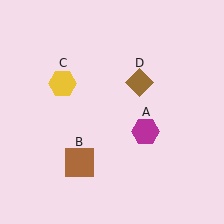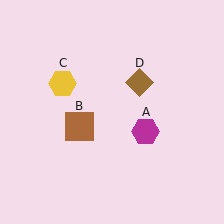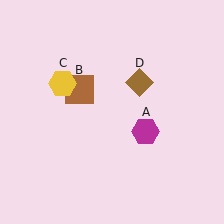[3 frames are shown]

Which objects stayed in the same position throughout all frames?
Magenta hexagon (object A) and yellow hexagon (object C) and brown diamond (object D) remained stationary.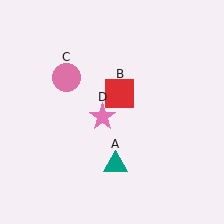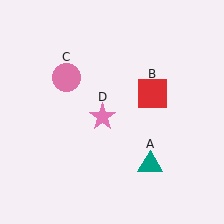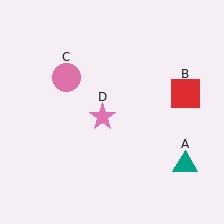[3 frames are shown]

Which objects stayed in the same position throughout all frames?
Pink circle (object C) and pink star (object D) remained stationary.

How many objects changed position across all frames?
2 objects changed position: teal triangle (object A), red square (object B).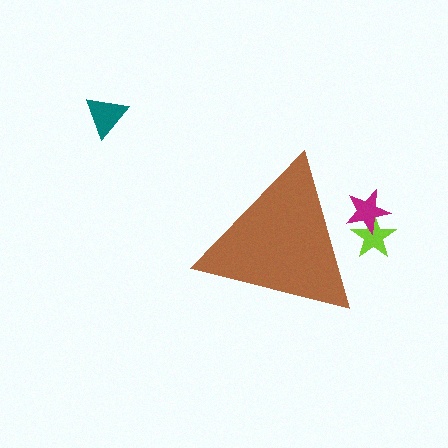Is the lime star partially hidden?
Yes, the lime star is partially hidden behind the brown triangle.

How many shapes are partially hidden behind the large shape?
2 shapes are partially hidden.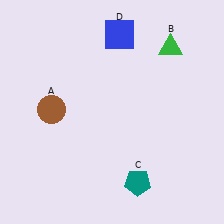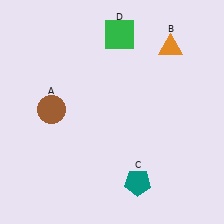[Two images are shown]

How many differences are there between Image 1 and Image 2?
There are 2 differences between the two images.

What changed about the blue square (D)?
In Image 1, D is blue. In Image 2, it changed to green.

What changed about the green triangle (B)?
In Image 1, B is green. In Image 2, it changed to orange.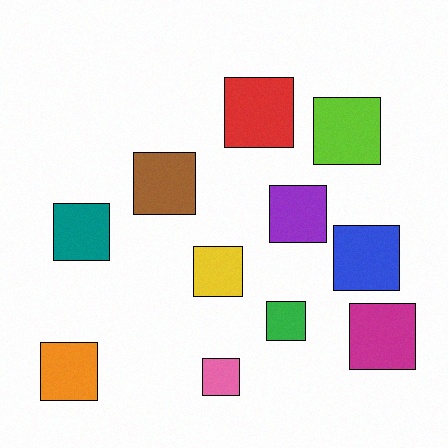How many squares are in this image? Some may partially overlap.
There are 11 squares.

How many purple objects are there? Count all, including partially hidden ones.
There is 1 purple object.